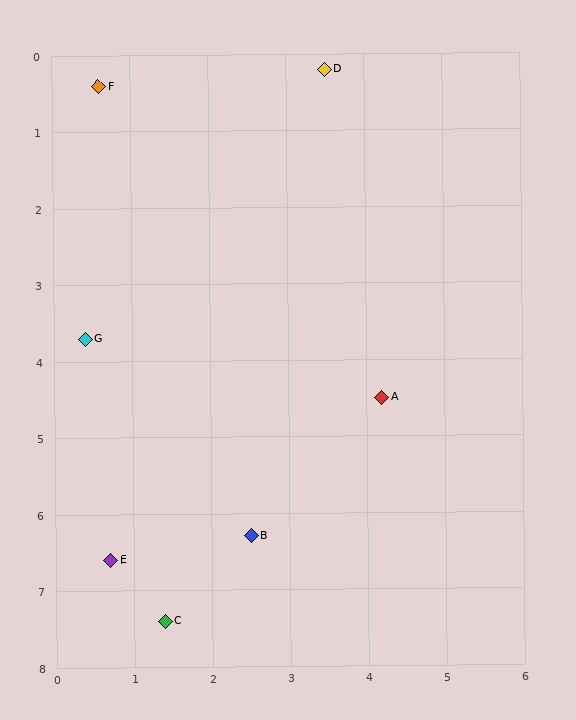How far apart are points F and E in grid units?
Points F and E are about 6.2 grid units apart.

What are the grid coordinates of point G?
Point G is at approximately (0.4, 3.7).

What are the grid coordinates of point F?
Point F is at approximately (0.6, 0.4).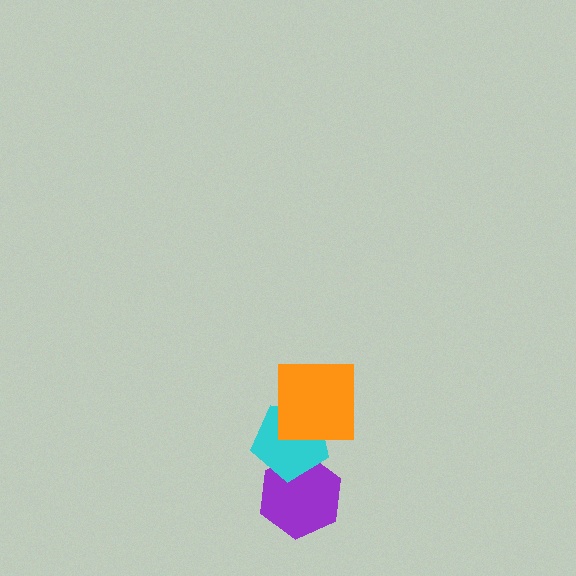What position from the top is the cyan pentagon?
The cyan pentagon is 2nd from the top.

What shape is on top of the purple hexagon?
The cyan pentagon is on top of the purple hexagon.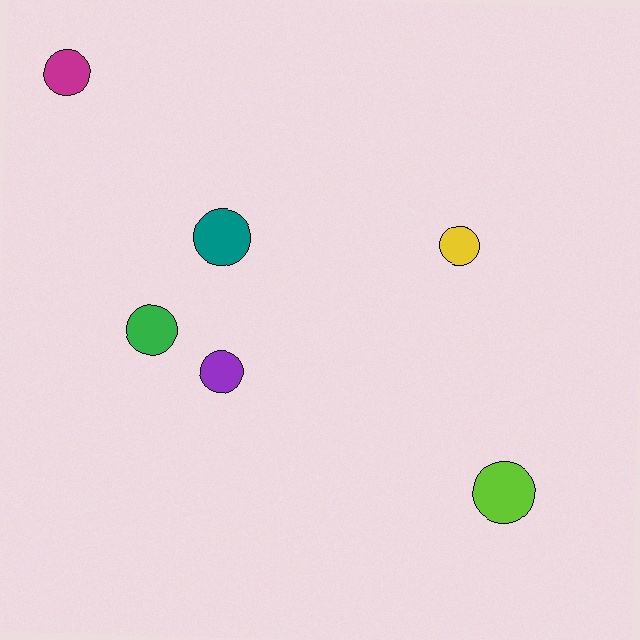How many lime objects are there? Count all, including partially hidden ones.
There is 1 lime object.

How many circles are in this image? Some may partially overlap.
There are 6 circles.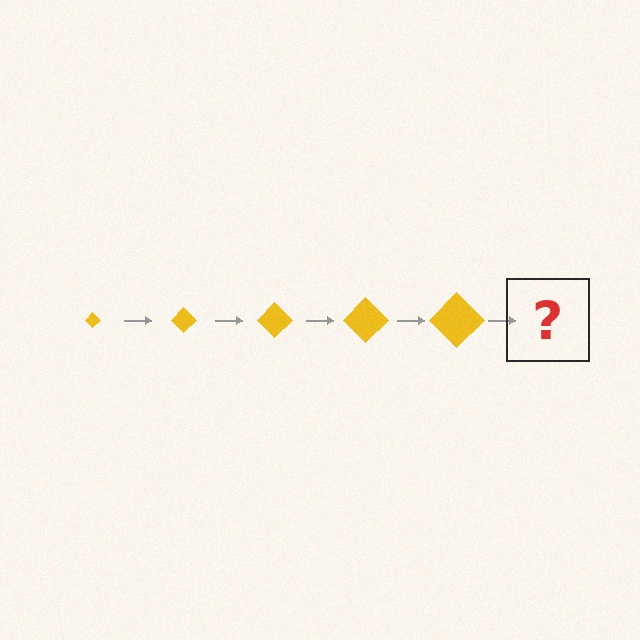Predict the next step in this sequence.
The next step is a yellow diamond, larger than the previous one.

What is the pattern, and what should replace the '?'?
The pattern is that the diamond gets progressively larger each step. The '?' should be a yellow diamond, larger than the previous one.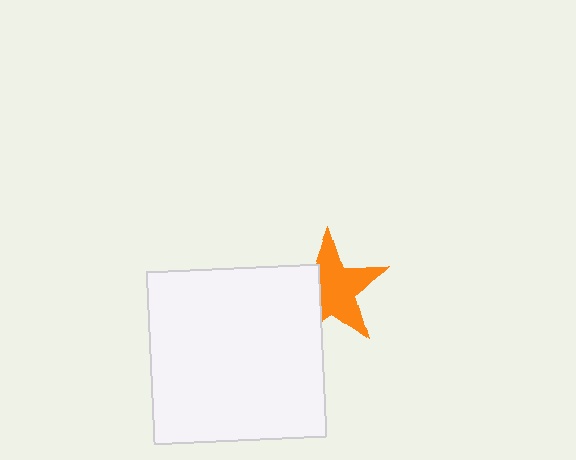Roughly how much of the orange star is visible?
Most of it is visible (roughly 66%).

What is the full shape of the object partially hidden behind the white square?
The partially hidden object is an orange star.